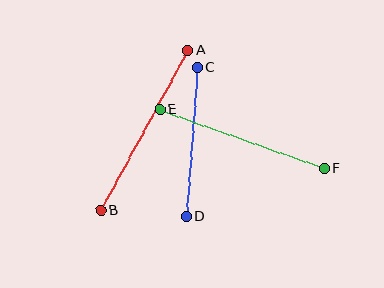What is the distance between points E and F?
The distance is approximately 174 pixels.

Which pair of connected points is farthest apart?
Points A and B are farthest apart.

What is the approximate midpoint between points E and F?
The midpoint is at approximately (242, 139) pixels.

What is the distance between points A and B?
The distance is approximately 182 pixels.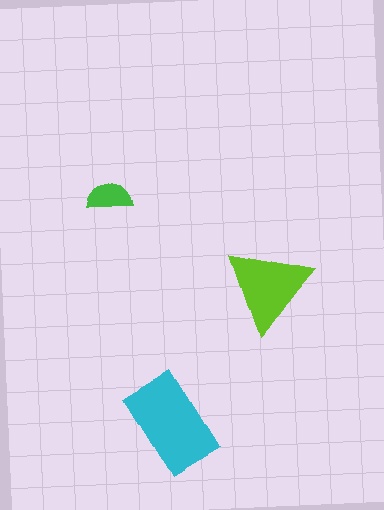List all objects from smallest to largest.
The green semicircle, the lime triangle, the cyan rectangle.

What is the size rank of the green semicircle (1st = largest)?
3rd.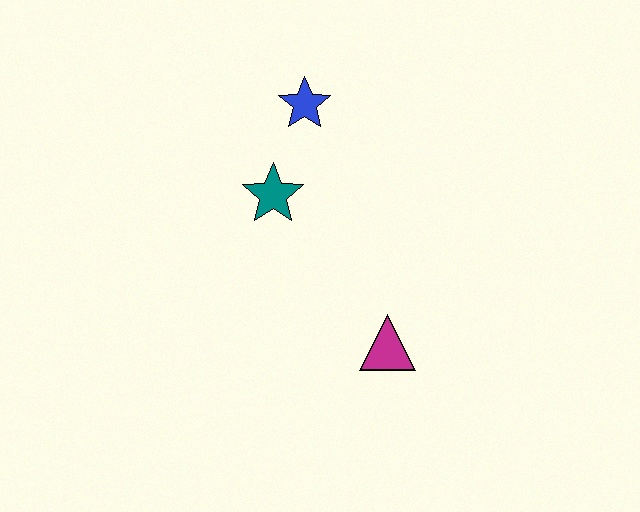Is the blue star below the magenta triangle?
No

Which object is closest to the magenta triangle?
The teal star is closest to the magenta triangle.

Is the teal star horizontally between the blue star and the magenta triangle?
No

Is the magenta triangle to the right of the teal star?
Yes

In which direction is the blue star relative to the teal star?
The blue star is above the teal star.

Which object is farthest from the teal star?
The magenta triangle is farthest from the teal star.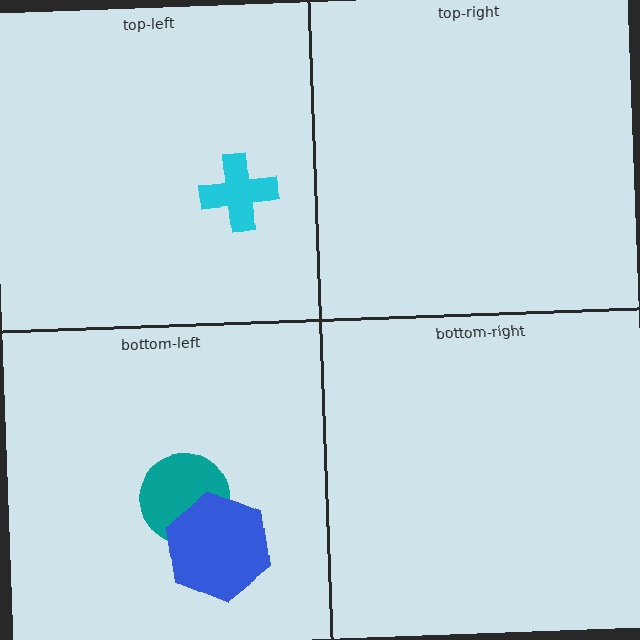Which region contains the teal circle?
The bottom-left region.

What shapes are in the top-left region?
The cyan cross.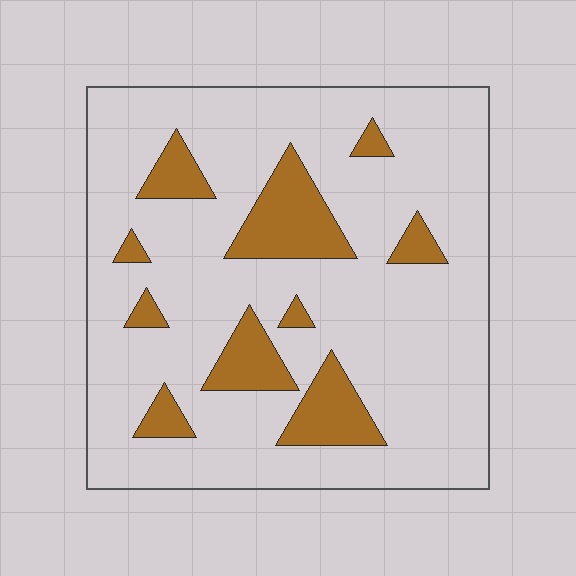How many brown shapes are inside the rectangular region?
10.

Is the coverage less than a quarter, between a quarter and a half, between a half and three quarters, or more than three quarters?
Less than a quarter.